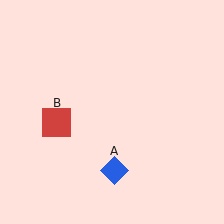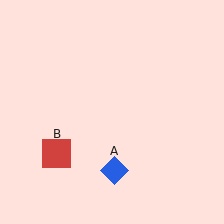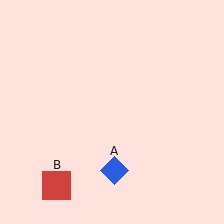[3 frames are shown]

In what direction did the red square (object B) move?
The red square (object B) moved down.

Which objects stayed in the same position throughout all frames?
Blue diamond (object A) remained stationary.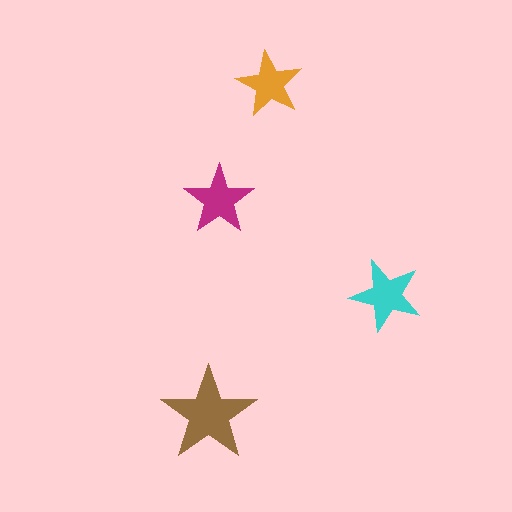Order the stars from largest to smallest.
the brown one, the cyan one, the magenta one, the orange one.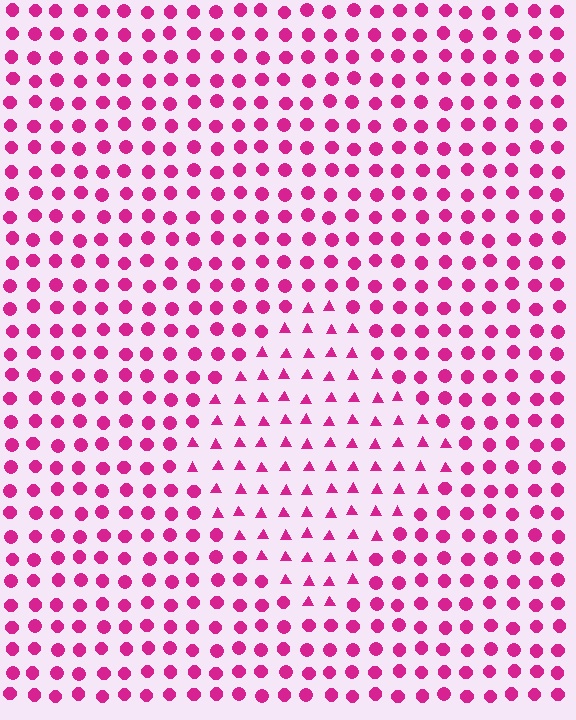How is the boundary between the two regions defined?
The boundary is defined by a change in element shape: triangles inside vs. circles outside. All elements share the same color and spacing.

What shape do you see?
I see a diamond.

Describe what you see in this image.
The image is filled with small magenta elements arranged in a uniform grid. A diamond-shaped region contains triangles, while the surrounding area contains circles. The boundary is defined purely by the change in element shape.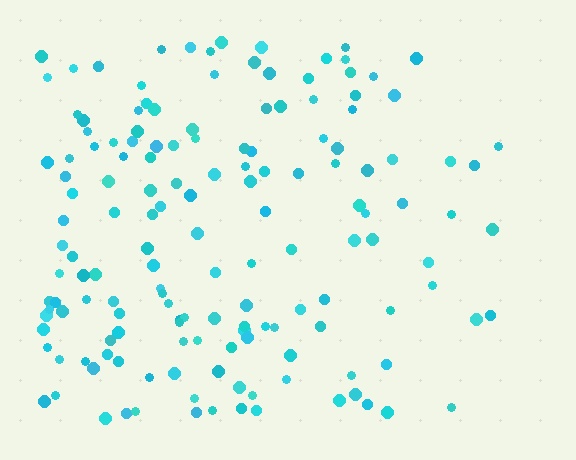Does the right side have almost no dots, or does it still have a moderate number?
Still a moderate number, just noticeably fewer than the left.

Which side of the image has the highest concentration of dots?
The left.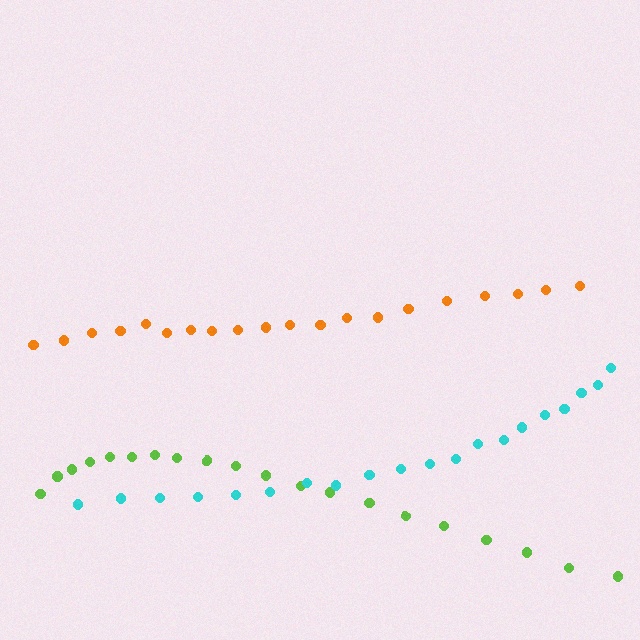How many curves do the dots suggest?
There are 3 distinct paths.